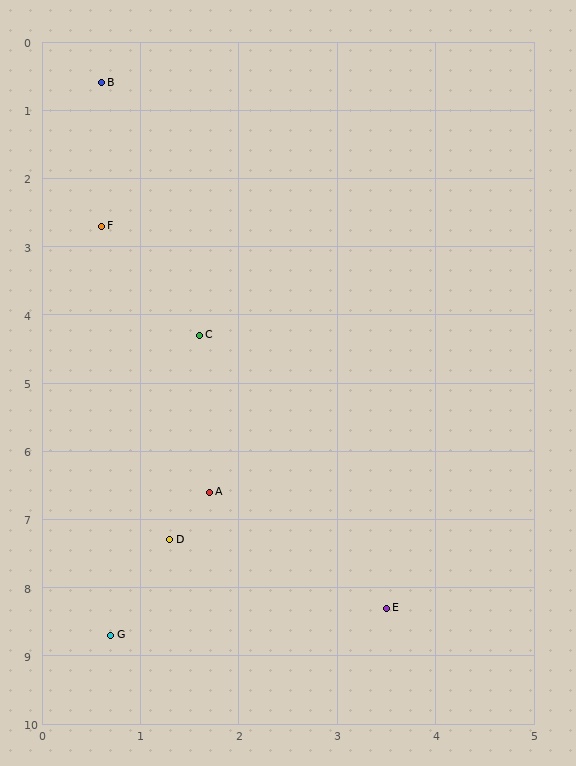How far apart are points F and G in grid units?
Points F and G are about 6.0 grid units apart.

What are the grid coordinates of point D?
Point D is at approximately (1.3, 7.3).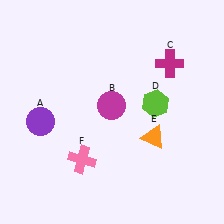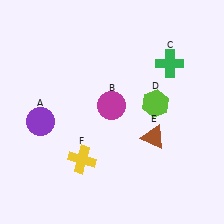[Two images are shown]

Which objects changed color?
C changed from magenta to green. E changed from orange to brown. F changed from pink to yellow.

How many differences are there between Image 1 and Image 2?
There are 3 differences between the two images.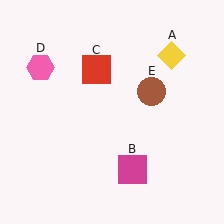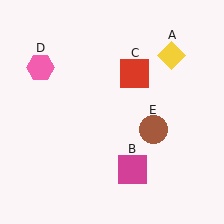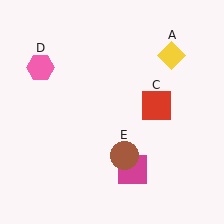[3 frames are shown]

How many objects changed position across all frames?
2 objects changed position: red square (object C), brown circle (object E).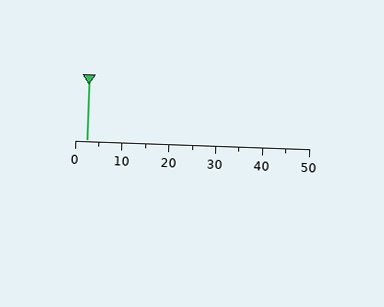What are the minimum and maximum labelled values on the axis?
The axis runs from 0 to 50.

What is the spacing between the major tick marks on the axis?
The major ticks are spaced 10 apart.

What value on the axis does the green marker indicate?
The marker indicates approximately 2.5.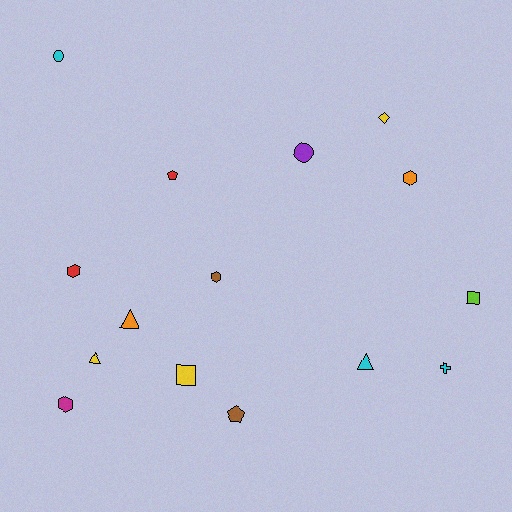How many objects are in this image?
There are 15 objects.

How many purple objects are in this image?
There is 1 purple object.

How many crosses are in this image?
There is 1 cross.